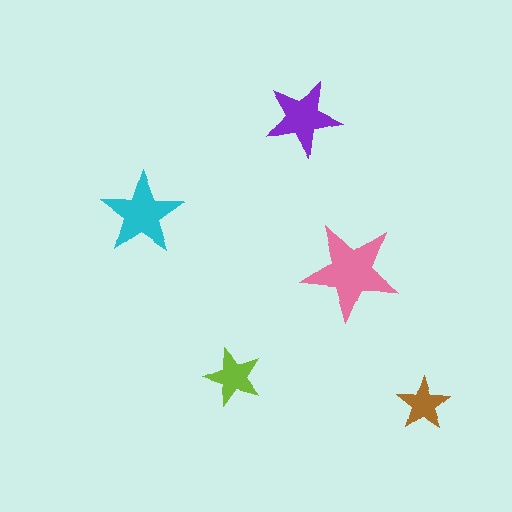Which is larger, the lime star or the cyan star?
The cyan one.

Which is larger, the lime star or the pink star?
The pink one.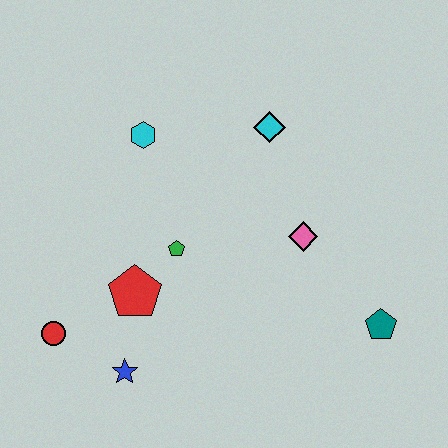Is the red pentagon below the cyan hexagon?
Yes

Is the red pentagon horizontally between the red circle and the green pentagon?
Yes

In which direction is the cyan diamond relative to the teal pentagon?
The cyan diamond is above the teal pentagon.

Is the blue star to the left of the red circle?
No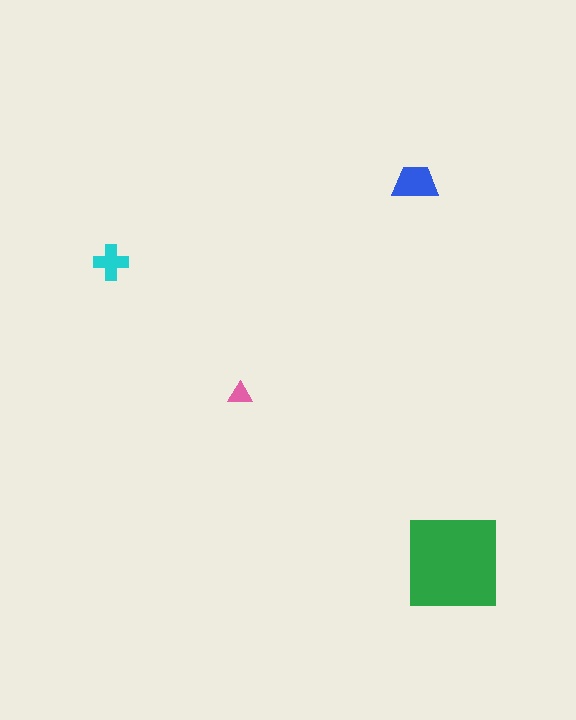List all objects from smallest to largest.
The pink triangle, the cyan cross, the blue trapezoid, the green square.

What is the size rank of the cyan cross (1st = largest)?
3rd.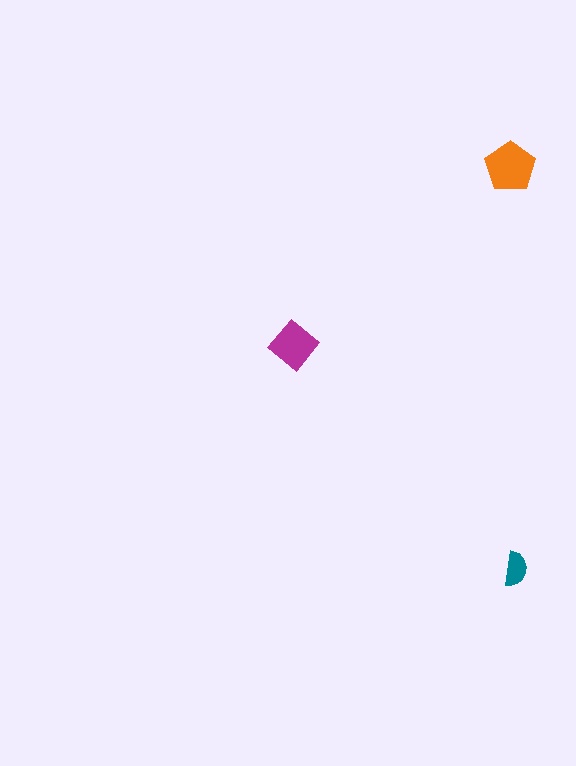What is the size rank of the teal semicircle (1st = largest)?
3rd.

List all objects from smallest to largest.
The teal semicircle, the magenta diamond, the orange pentagon.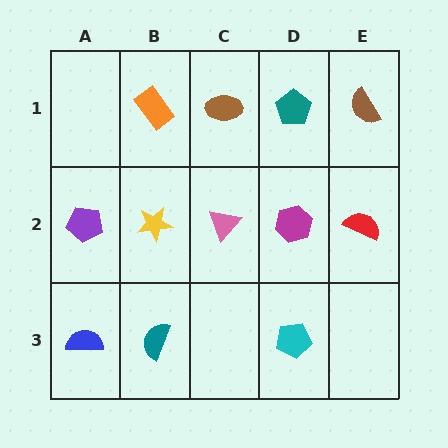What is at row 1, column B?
An orange rectangle.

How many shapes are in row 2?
5 shapes.